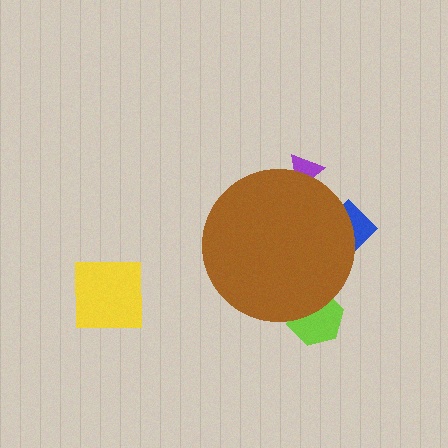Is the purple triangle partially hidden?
Yes, the purple triangle is partially hidden behind the brown circle.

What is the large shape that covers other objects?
A brown circle.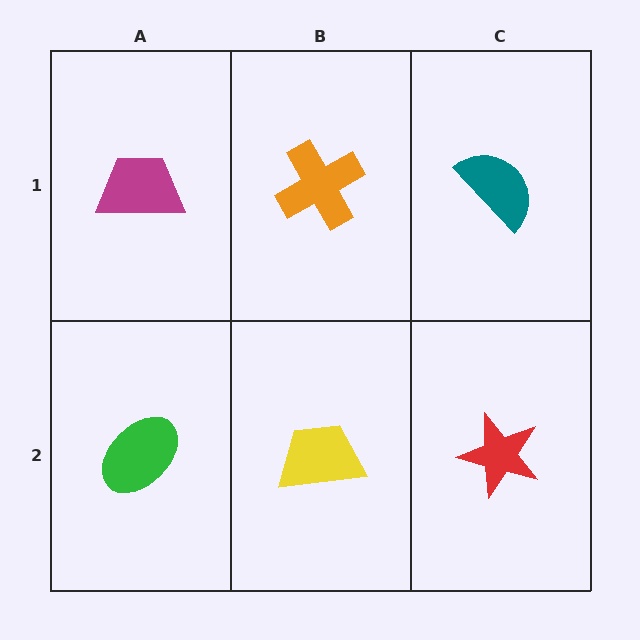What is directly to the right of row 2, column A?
A yellow trapezoid.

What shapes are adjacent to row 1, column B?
A yellow trapezoid (row 2, column B), a magenta trapezoid (row 1, column A), a teal semicircle (row 1, column C).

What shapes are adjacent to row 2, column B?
An orange cross (row 1, column B), a green ellipse (row 2, column A), a red star (row 2, column C).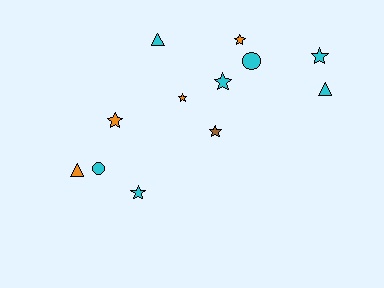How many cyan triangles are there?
There are 2 cyan triangles.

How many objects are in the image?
There are 12 objects.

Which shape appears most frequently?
Star, with 7 objects.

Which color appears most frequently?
Cyan, with 7 objects.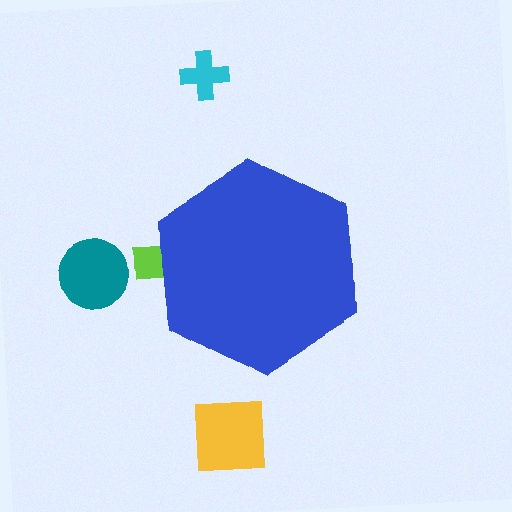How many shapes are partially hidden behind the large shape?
1 shape is partially hidden.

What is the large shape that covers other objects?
A blue hexagon.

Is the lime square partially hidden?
Yes, the lime square is partially hidden behind the blue hexagon.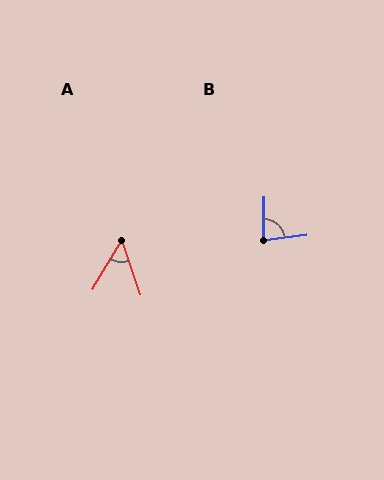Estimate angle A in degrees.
Approximately 50 degrees.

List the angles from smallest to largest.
A (50°), B (83°).